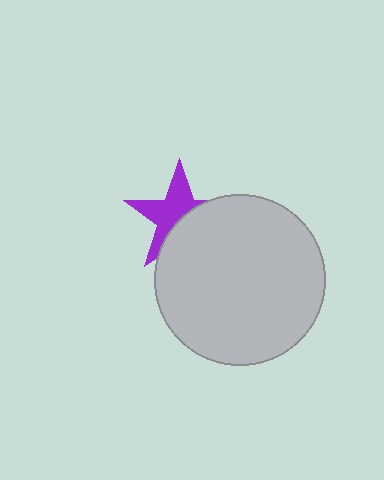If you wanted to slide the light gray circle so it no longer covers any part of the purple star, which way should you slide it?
Slide it toward the lower-right — that is the most direct way to separate the two shapes.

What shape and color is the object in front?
The object in front is a light gray circle.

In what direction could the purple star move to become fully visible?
The purple star could move toward the upper-left. That would shift it out from behind the light gray circle entirely.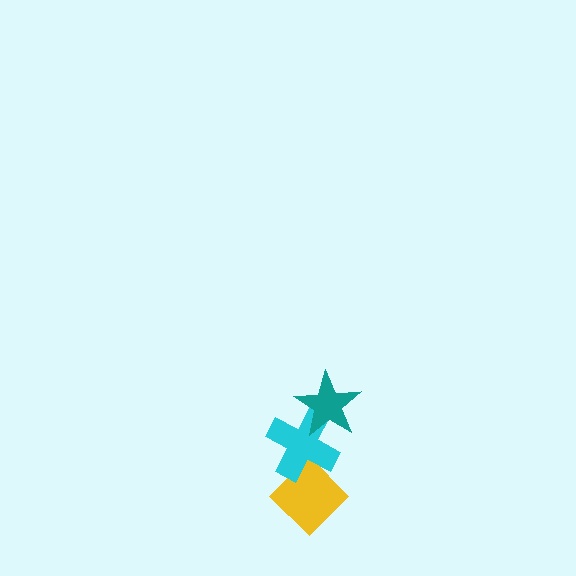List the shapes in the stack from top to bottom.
From top to bottom: the teal star, the cyan cross, the yellow diamond.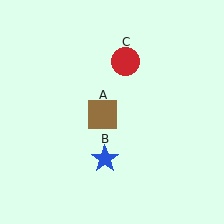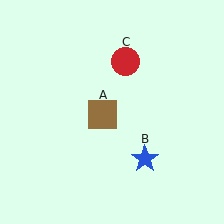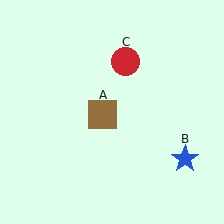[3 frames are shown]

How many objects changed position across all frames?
1 object changed position: blue star (object B).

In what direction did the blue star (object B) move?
The blue star (object B) moved right.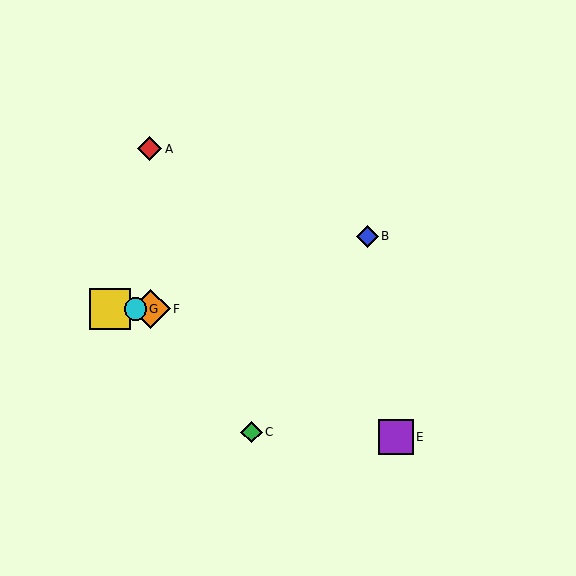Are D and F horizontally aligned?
Yes, both are at y≈309.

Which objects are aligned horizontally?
Objects D, F, G are aligned horizontally.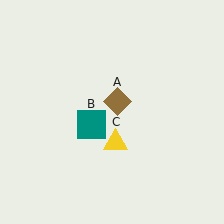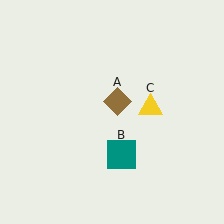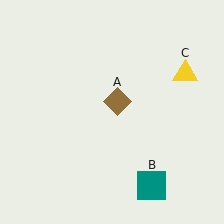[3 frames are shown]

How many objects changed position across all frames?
2 objects changed position: teal square (object B), yellow triangle (object C).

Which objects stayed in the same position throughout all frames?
Brown diamond (object A) remained stationary.